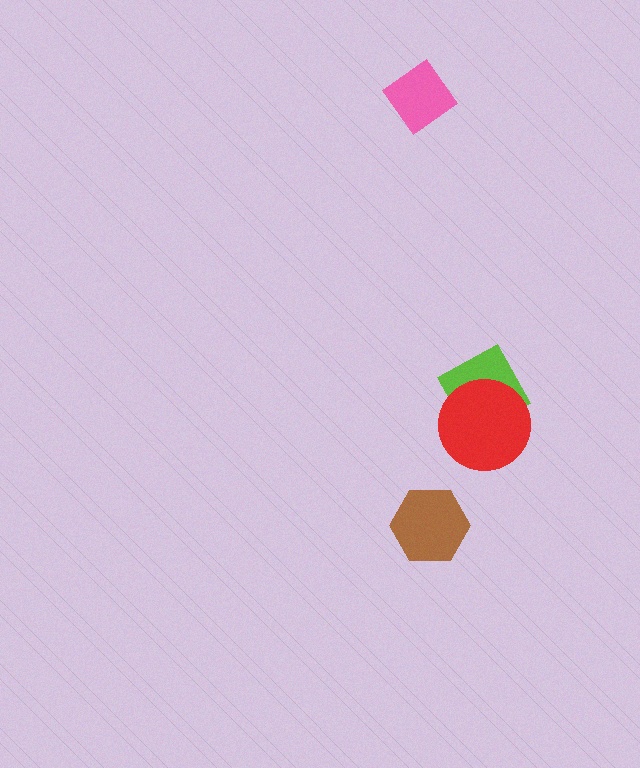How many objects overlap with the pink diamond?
0 objects overlap with the pink diamond.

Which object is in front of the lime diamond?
The red circle is in front of the lime diamond.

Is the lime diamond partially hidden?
Yes, it is partially covered by another shape.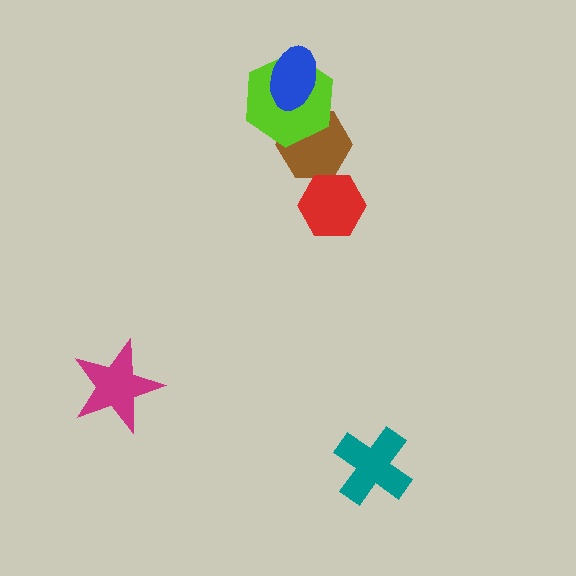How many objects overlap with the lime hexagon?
2 objects overlap with the lime hexagon.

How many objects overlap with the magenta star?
0 objects overlap with the magenta star.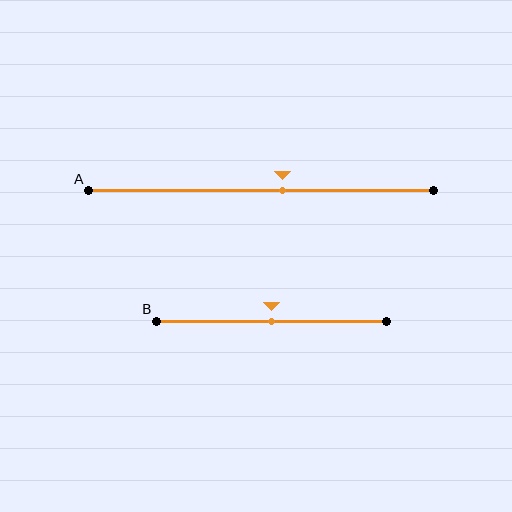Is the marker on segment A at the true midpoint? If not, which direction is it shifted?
No, the marker on segment A is shifted to the right by about 6% of the segment length.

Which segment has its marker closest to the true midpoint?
Segment B has its marker closest to the true midpoint.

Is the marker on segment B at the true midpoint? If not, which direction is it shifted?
Yes, the marker on segment B is at the true midpoint.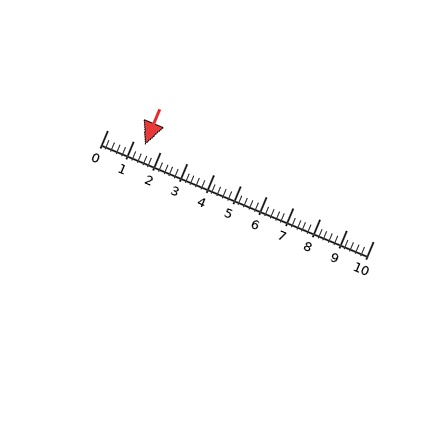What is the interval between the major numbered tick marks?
The major tick marks are spaced 1 units apart.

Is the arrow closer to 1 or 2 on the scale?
The arrow is closer to 1.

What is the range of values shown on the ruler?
The ruler shows values from 0 to 10.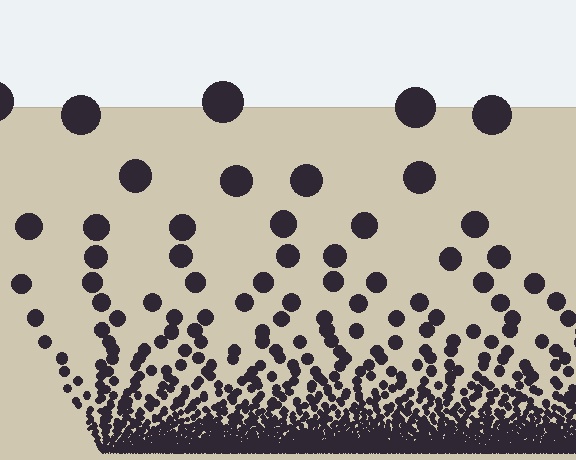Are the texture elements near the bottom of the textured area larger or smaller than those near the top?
Smaller. The gradient is inverted — elements near the bottom are smaller and denser.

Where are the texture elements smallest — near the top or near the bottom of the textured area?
Near the bottom.